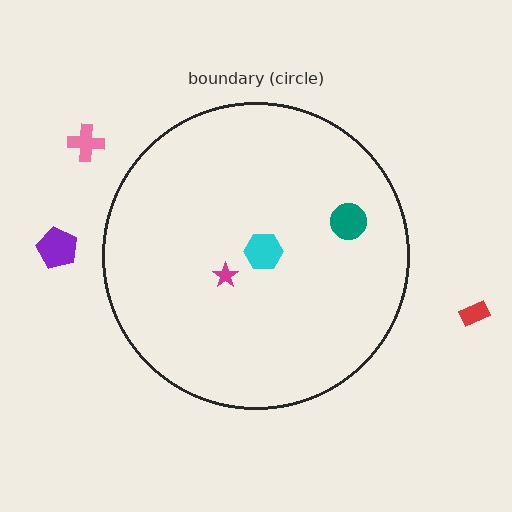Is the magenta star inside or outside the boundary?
Inside.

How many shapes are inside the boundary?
3 inside, 3 outside.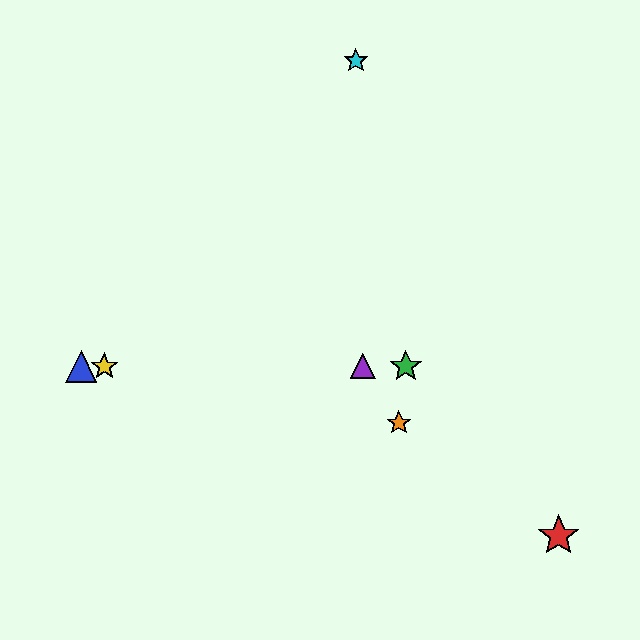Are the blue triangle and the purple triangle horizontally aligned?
Yes, both are at y≈366.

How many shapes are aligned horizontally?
4 shapes (the blue triangle, the green star, the yellow star, the purple triangle) are aligned horizontally.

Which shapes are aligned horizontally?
The blue triangle, the green star, the yellow star, the purple triangle are aligned horizontally.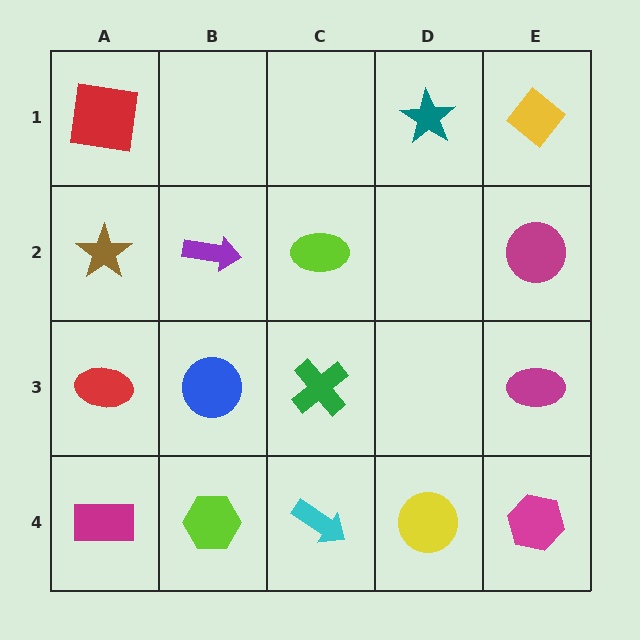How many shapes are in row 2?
4 shapes.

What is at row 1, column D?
A teal star.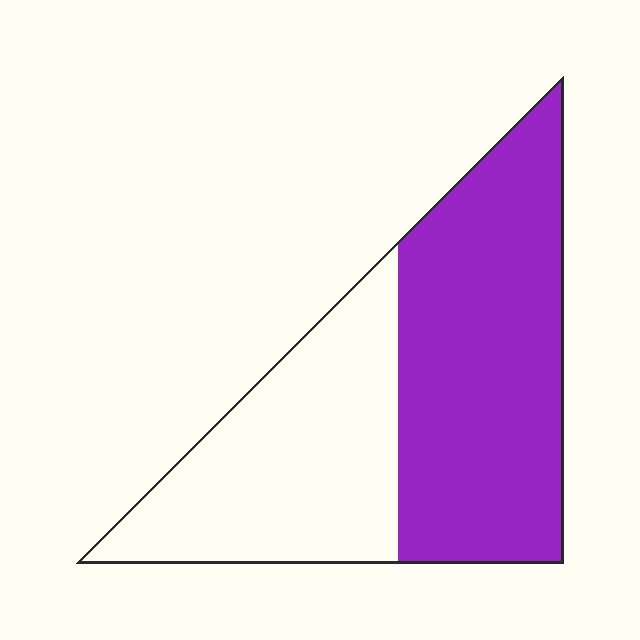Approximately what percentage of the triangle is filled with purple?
Approximately 55%.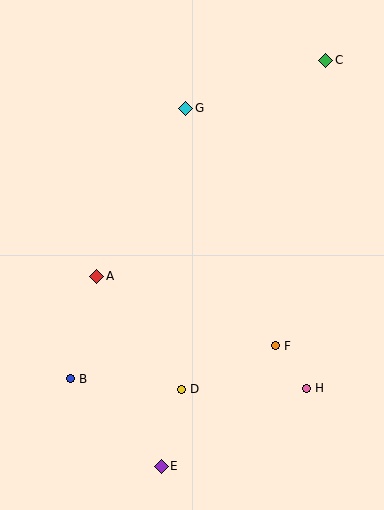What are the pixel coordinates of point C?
Point C is at (326, 60).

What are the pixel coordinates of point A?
Point A is at (97, 276).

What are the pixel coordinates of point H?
Point H is at (306, 388).